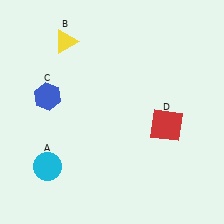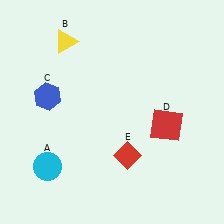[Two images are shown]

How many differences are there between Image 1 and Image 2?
There is 1 difference between the two images.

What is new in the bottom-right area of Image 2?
A red diamond (E) was added in the bottom-right area of Image 2.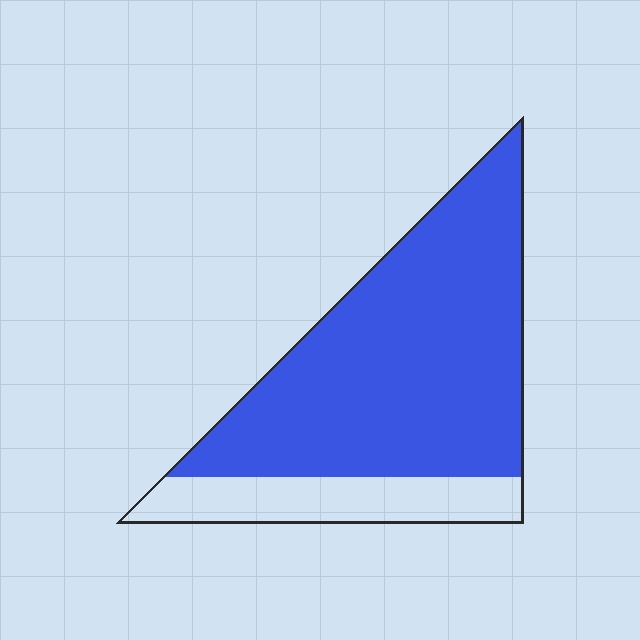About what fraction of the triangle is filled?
About four fifths (4/5).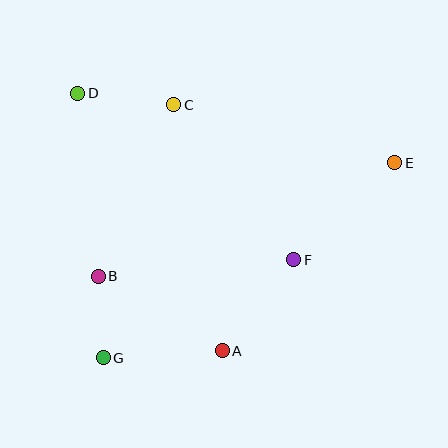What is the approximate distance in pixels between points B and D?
The distance between B and D is approximately 184 pixels.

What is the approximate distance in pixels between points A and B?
The distance between A and B is approximately 145 pixels.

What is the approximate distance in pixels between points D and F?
The distance between D and F is approximately 273 pixels.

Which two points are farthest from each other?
Points E and G are farthest from each other.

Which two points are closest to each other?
Points B and G are closest to each other.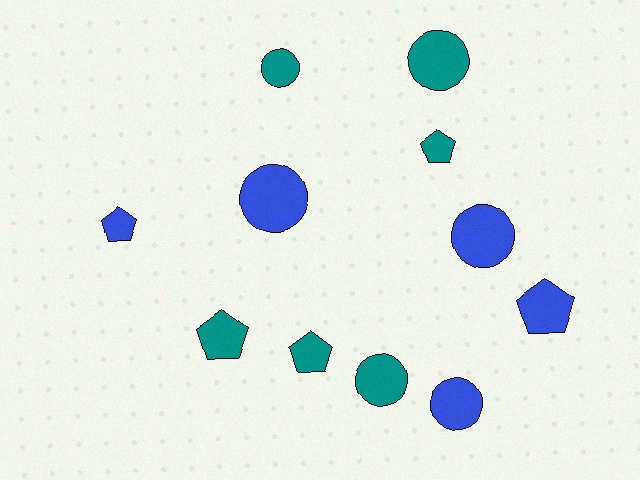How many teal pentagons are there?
There are 3 teal pentagons.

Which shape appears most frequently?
Circle, with 6 objects.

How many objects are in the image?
There are 11 objects.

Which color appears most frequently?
Teal, with 6 objects.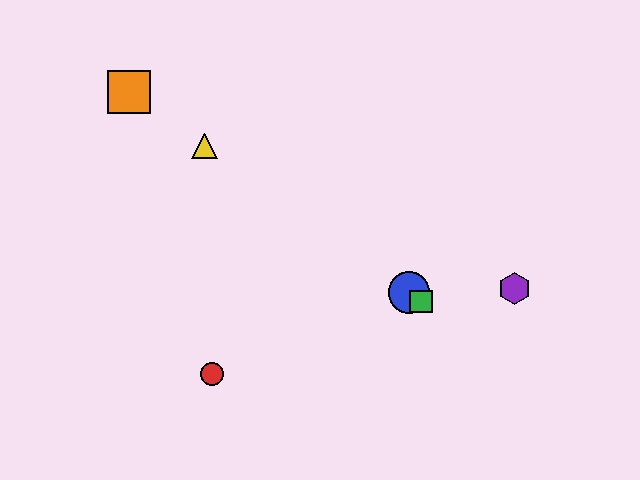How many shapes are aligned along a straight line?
4 shapes (the blue circle, the green square, the yellow triangle, the orange square) are aligned along a straight line.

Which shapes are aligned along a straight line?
The blue circle, the green square, the yellow triangle, the orange square are aligned along a straight line.